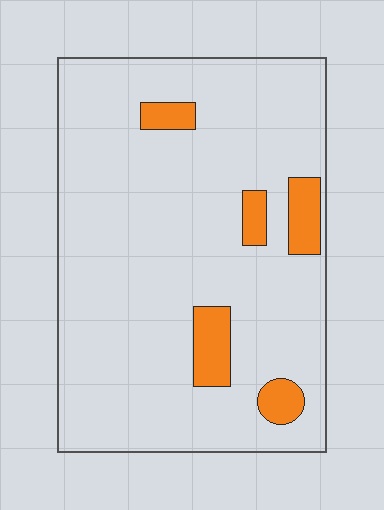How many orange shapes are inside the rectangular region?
5.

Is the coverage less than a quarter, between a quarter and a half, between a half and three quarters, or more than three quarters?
Less than a quarter.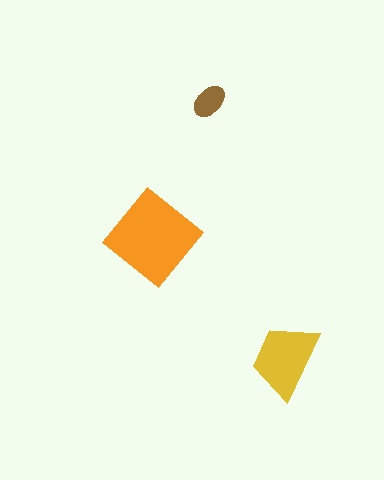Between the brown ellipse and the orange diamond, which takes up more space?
The orange diamond.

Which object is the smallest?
The brown ellipse.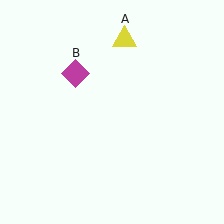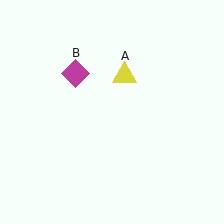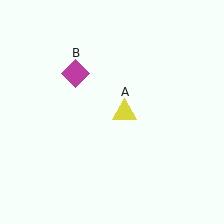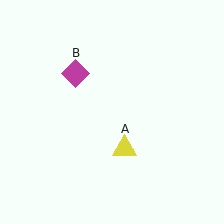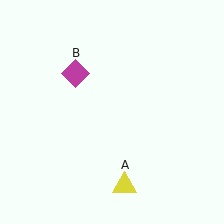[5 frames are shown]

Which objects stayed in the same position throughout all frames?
Magenta diamond (object B) remained stationary.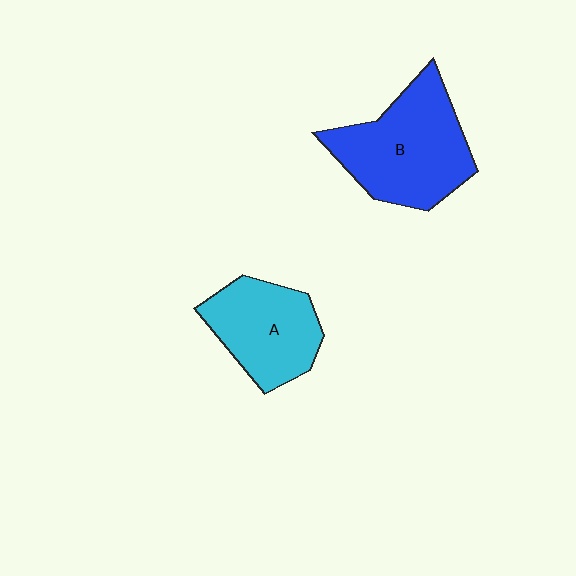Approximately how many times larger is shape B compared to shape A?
Approximately 1.3 times.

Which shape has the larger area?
Shape B (blue).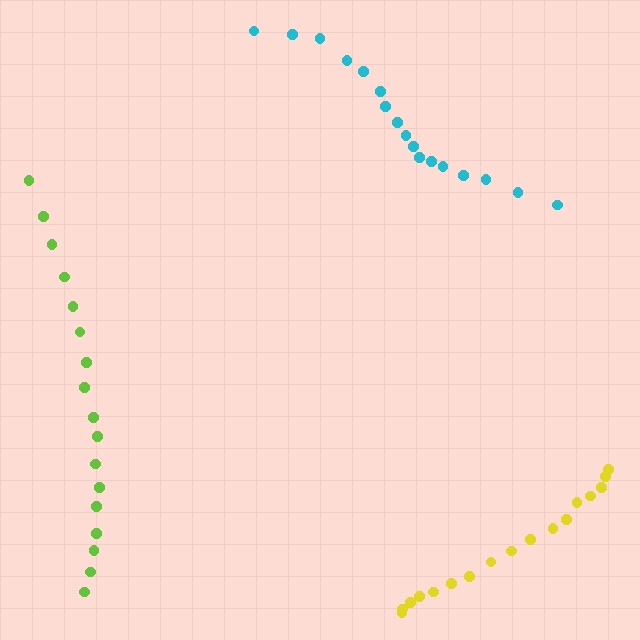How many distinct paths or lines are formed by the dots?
There are 3 distinct paths.